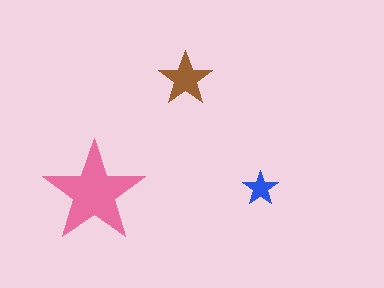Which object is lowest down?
The pink star is bottommost.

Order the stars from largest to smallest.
the pink one, the brown one, the blue one.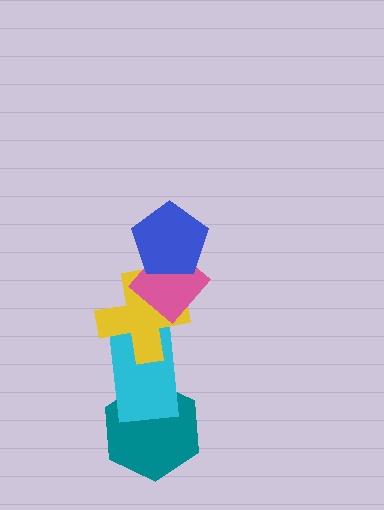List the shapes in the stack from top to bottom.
From top to bottom: the blue pentagon, the pink diamond, the yellow cross, the cyan rectangle, the teal hexagon.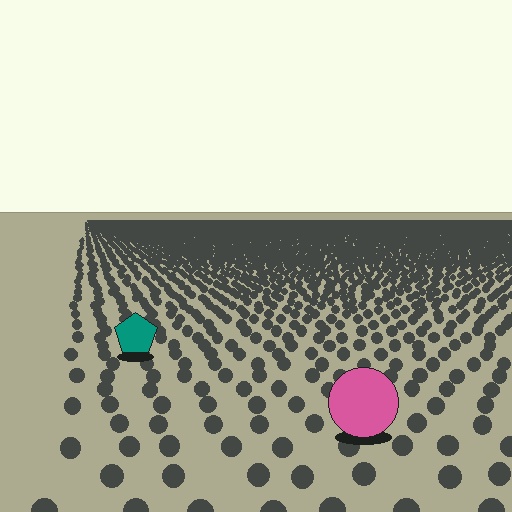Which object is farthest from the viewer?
The teal pentagon is farthest from the viewer. It appears smaller and the ground texture around it is denser.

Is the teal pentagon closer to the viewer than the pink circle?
No. The pink circle is closer — you can tell from the texture gradient: the ground texture is coarser near it.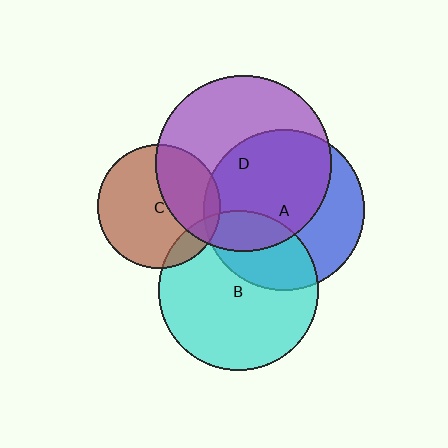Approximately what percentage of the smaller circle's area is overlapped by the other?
Approximately 30%.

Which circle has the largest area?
Circle D (purple).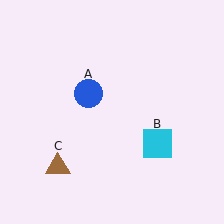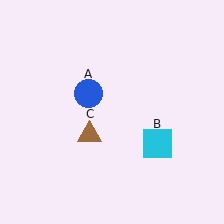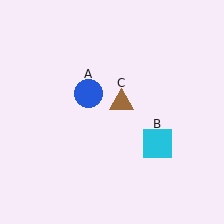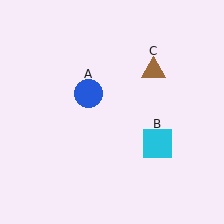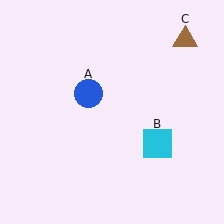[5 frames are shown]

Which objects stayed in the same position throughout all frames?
Blue circle (object A) and cyan square (object B) remained stationary.